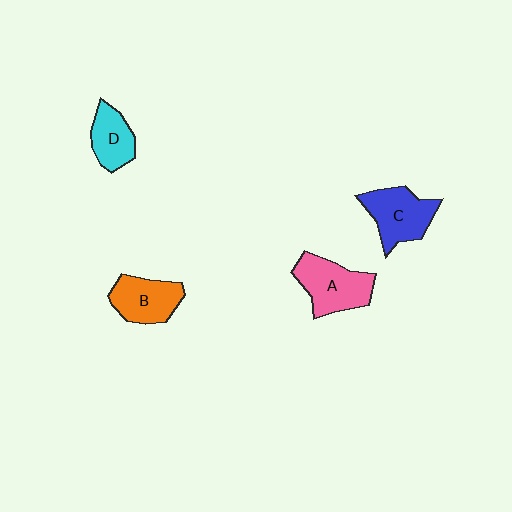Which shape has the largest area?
Shape A (pink).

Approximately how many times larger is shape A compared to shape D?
Approximately 1.5 times.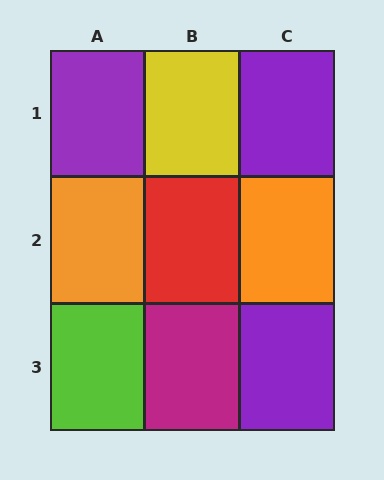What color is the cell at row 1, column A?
Purple.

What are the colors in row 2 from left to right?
Orange, red, orange.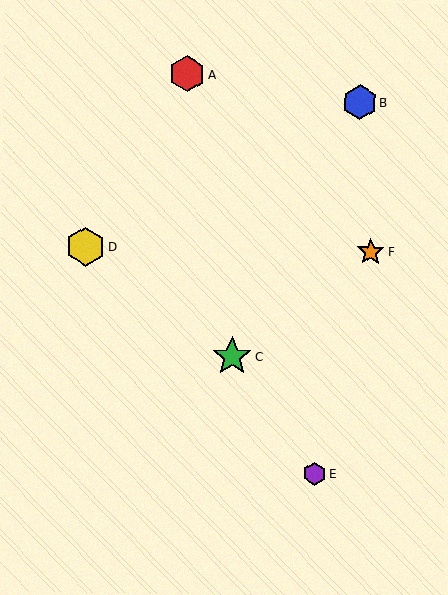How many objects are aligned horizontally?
2 objects (D, F) are aligned horizontally.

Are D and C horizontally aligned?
No, D is at y≈247 and C is at y≈356.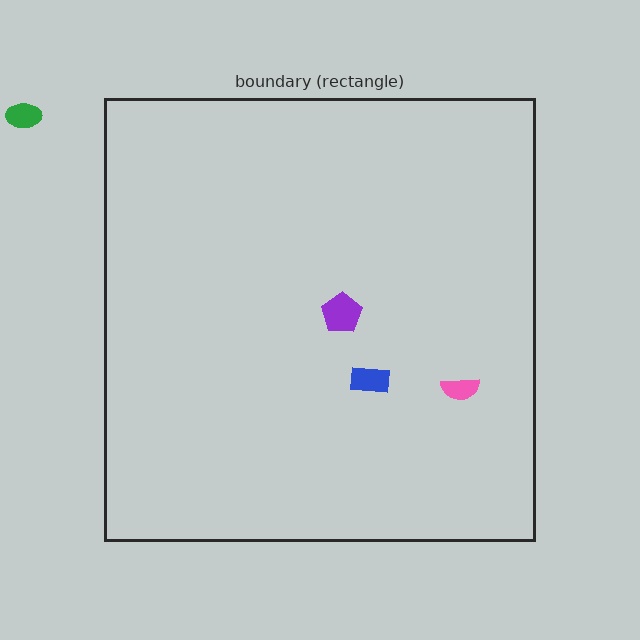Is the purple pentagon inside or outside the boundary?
Inside.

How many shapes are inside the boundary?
3 inside, 1 outside.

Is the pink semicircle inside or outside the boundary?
Inside.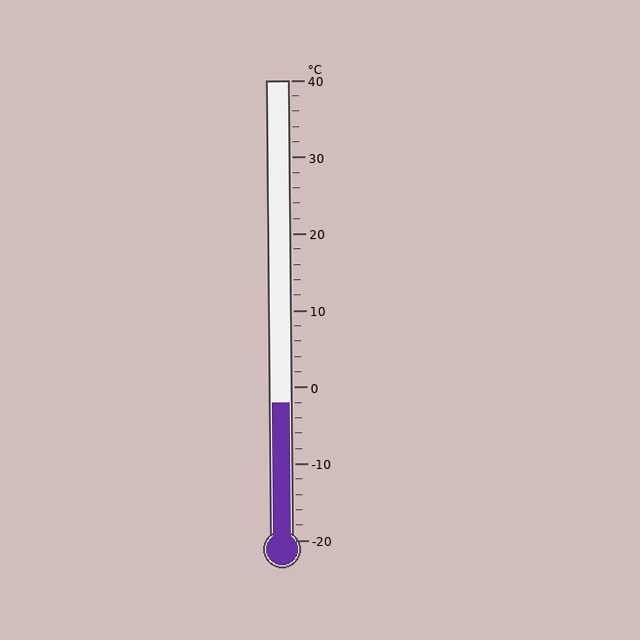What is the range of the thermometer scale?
The thermometer scale ranges from -20°C to 40°C.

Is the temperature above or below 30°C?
The temperature is below 30°C.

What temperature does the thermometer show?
The thermometer shows approximately -2°C.